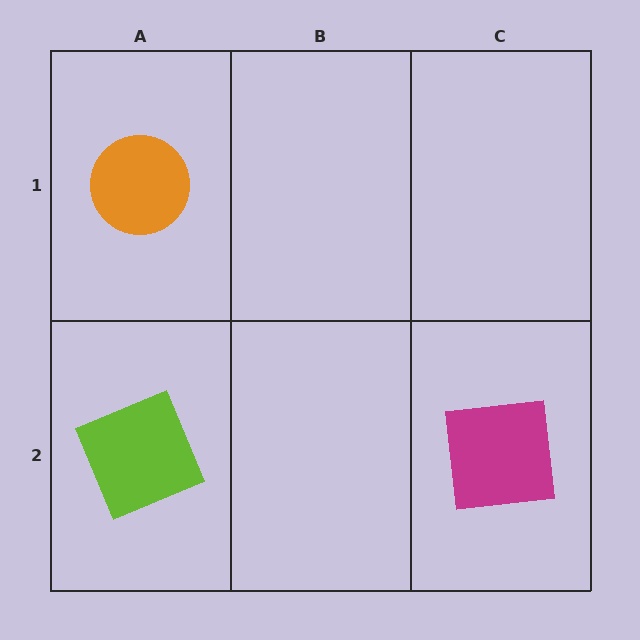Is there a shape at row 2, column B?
No, that cell is empty.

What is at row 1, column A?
An orange circle.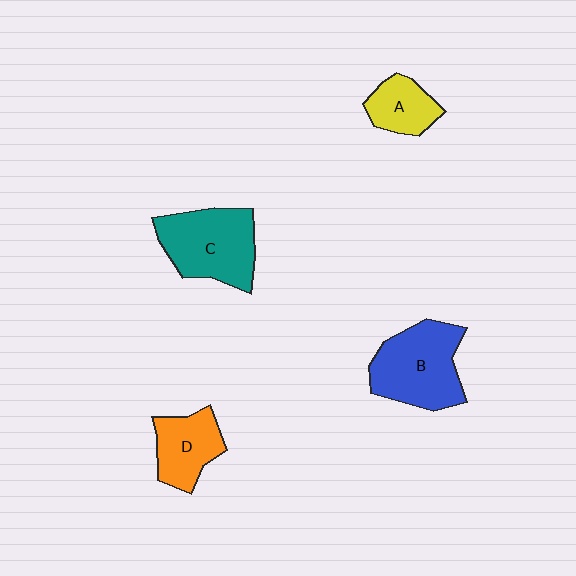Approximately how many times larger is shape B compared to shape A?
Approximately 2.0 times.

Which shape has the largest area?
Shape B (blue).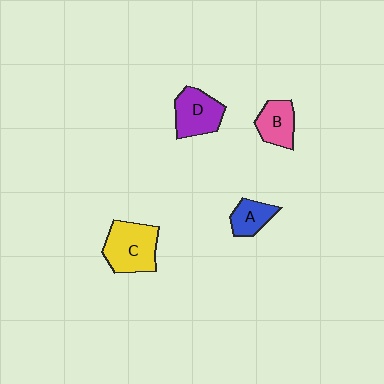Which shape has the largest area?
Shape C (yellow).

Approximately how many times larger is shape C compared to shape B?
Approximately 1.6 times.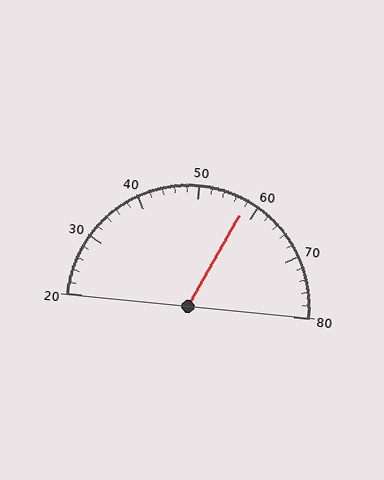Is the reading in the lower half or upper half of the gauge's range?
The reading is in the upper half of the range (20 to 80).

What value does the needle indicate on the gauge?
The needle indicates approximately 58.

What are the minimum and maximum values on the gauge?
The gauge ranges from 20 to 80.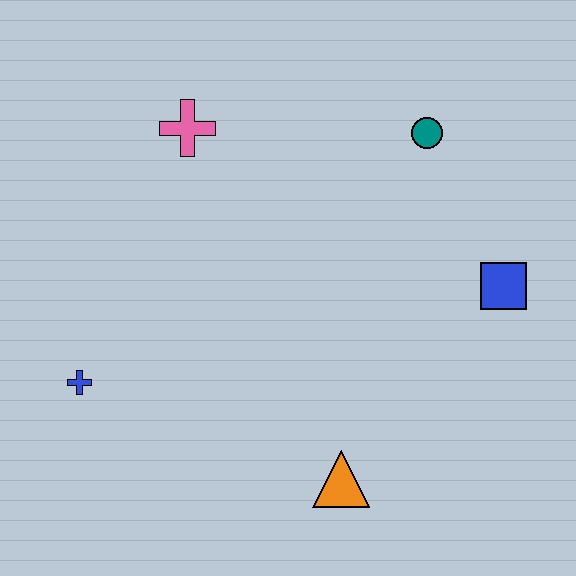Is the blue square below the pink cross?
Yes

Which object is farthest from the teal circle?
The blue cross is farthest from the teal circle.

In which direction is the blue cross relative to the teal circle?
The blue cross is to the left of the teal circle.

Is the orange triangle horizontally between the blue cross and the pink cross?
No